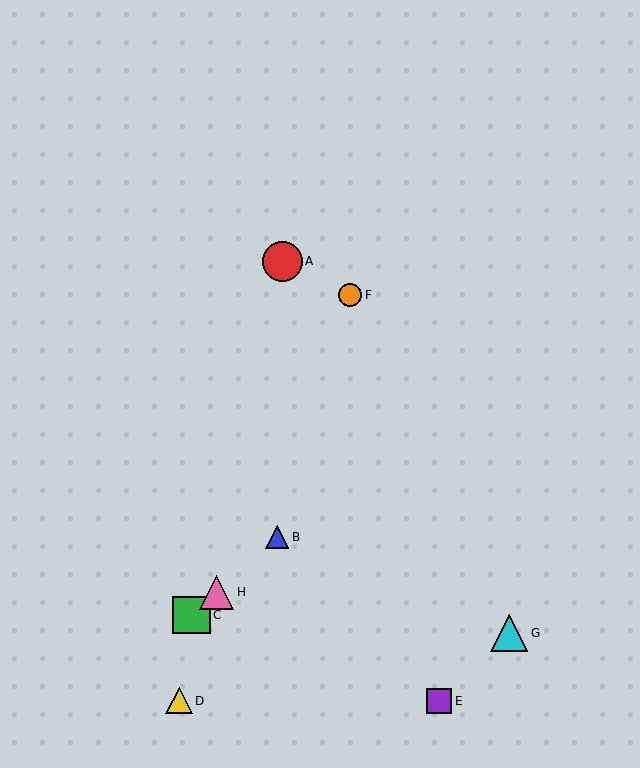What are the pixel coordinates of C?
Object C is at (192, 615).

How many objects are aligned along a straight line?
3 objects (B, C, H) are aligned along a straight line.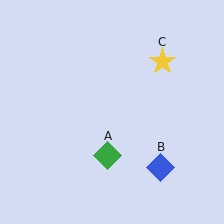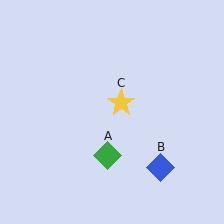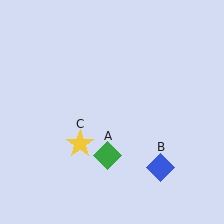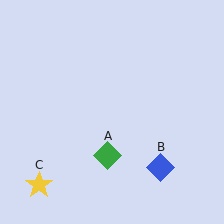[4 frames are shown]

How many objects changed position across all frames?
1 object changed position: yellow star (object C).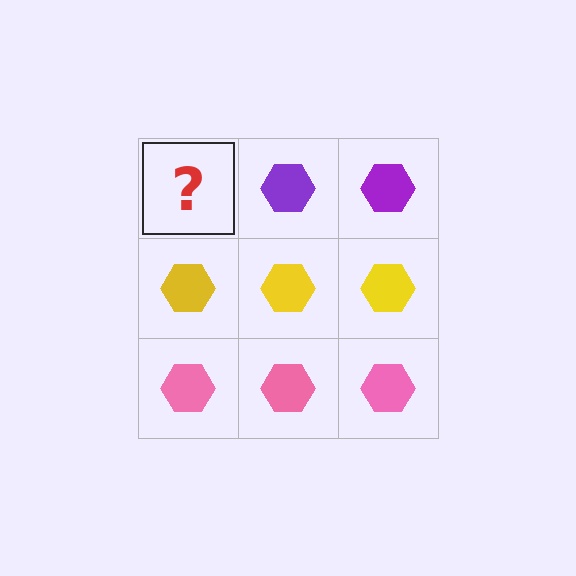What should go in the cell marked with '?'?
The missing cell should contain a purple hexagon.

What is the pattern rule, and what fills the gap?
The rule is that each row has a consistent color. The gap should be filled with a purple hexagon.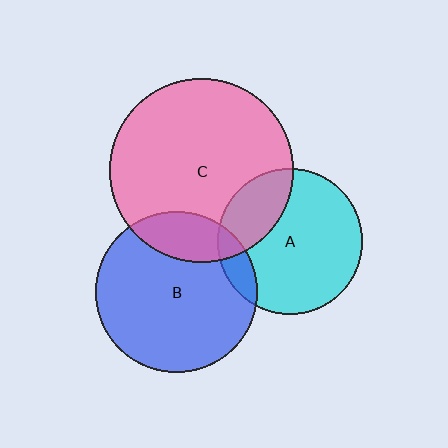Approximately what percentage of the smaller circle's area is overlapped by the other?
Approximately 20%.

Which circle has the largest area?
Circle C (pink).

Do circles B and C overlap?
Yes.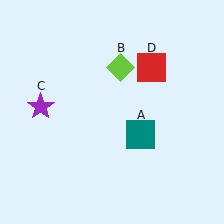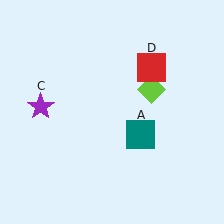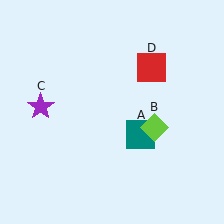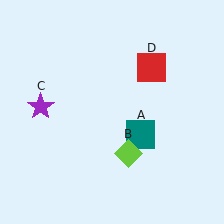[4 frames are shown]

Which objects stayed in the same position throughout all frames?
Teal square (object A) and purple star (object C) and red square (object D) remained stationary.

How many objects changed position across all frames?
1 object changed position: lime diamond (object B).